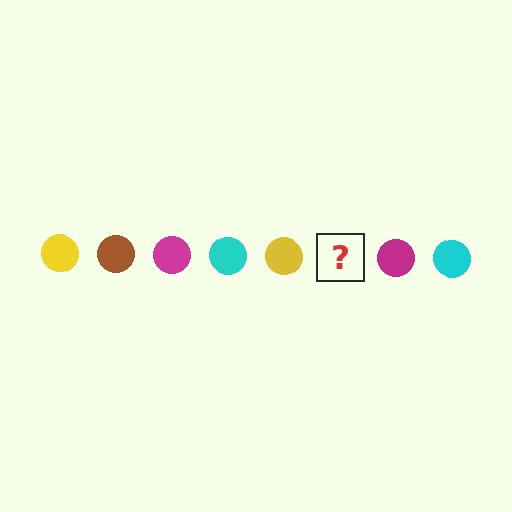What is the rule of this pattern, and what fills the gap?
The rule is that the pattern cycles through yellow, brown, magenta, cyan circles. The gap should be filled with a brown circle.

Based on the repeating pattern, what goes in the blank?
The blank should be a brown circle.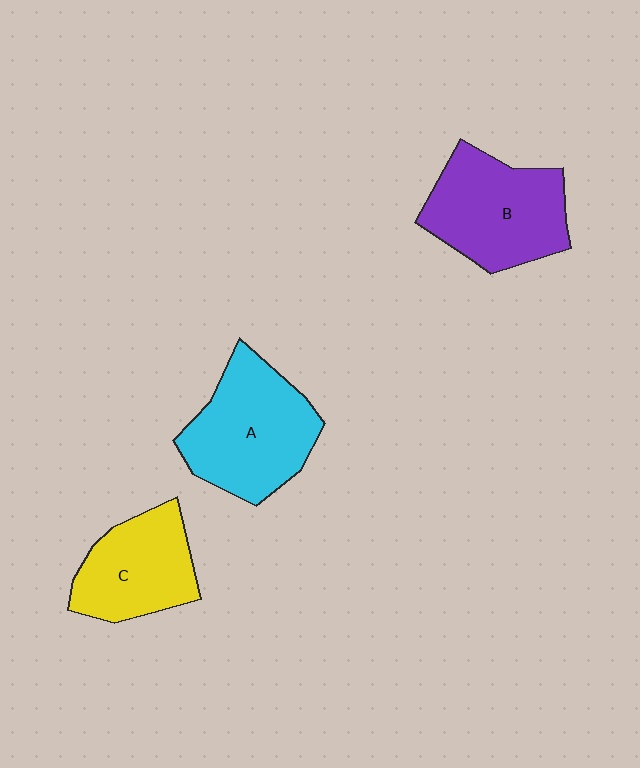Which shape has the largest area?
Shape A (cyan).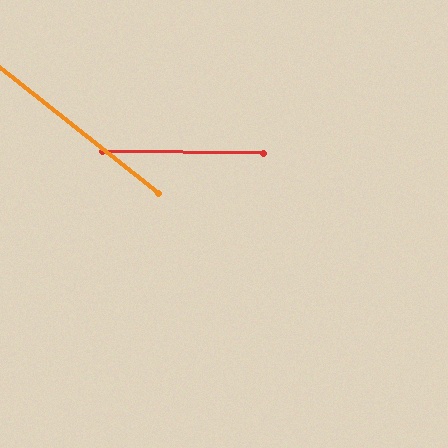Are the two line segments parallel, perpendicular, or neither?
Neither parallel nor perpendicular — they differ by about 38°.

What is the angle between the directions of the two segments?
Approximately 38 degrees.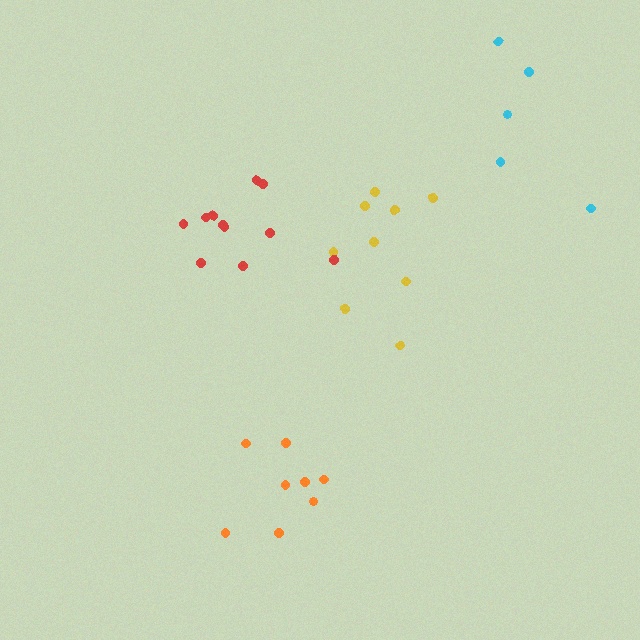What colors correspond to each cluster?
The clusters are colored: yellow, orange, red, cyan.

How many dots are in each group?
Group 1: 9 dots, Group 2: 8 dots, Group 3: 11 dots, Group 4: 5 dots (33 total).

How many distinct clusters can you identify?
There are 4 distinct clusters.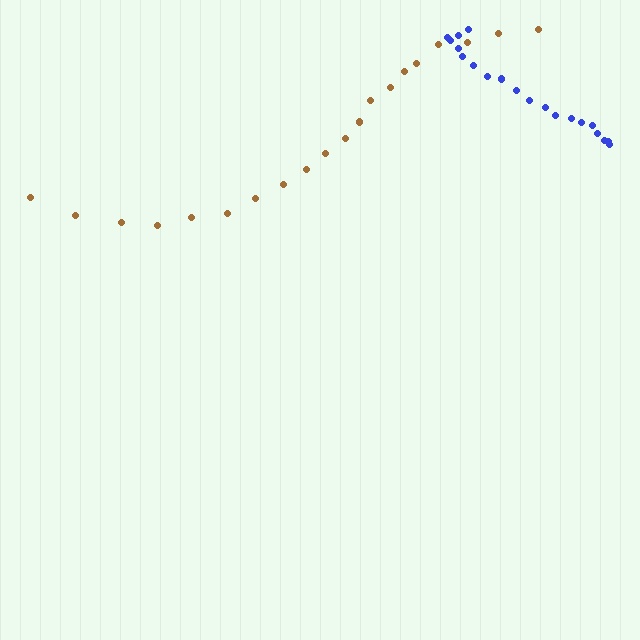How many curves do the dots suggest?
There are 2 distinct paths.